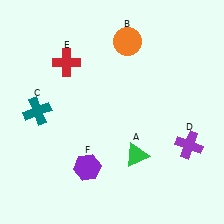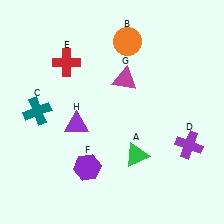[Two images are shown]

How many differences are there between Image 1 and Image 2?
There are 2 differences between the two images.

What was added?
A magenta triangle (G), a purple triangle (H) were added in Image 2.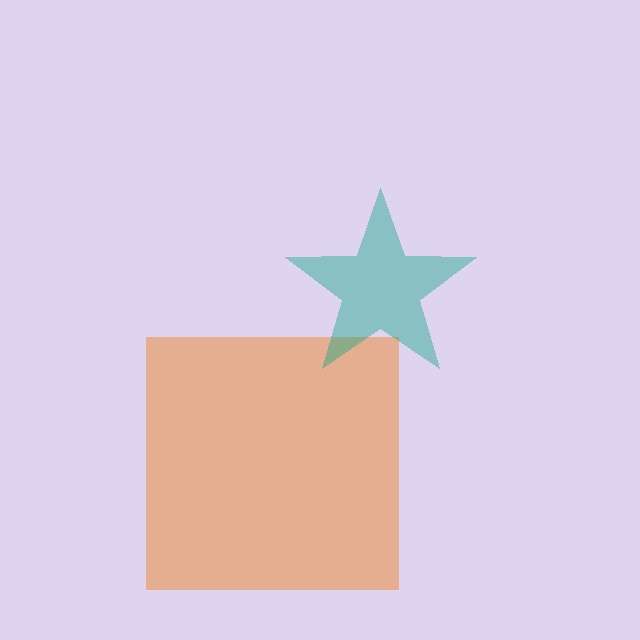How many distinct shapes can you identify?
There are 2 distinct shapes: an orange square, a teal star.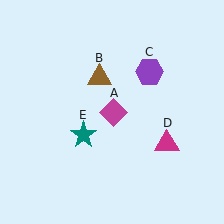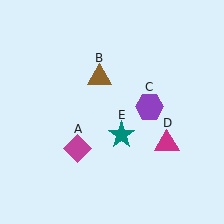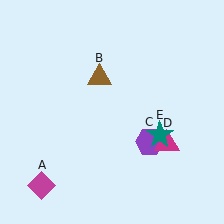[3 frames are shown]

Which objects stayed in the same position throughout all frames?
Brown triangle (object B) and magenta triangle (object D) remained stationary.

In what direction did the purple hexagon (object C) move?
The purple hexagon (object C) moved down.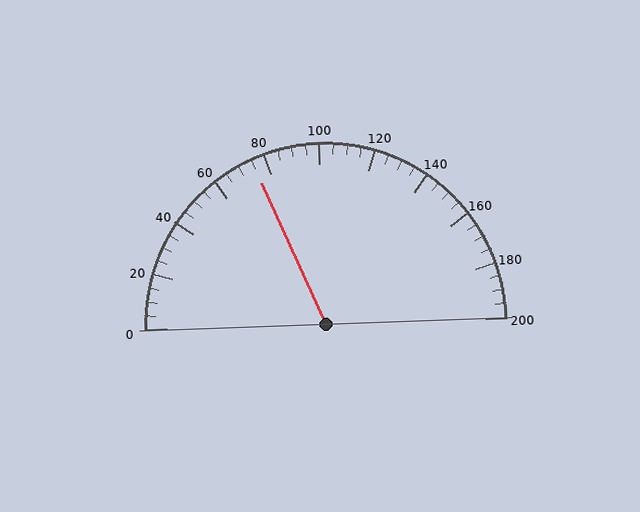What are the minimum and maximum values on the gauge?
The gauge ranges from 0 to 200.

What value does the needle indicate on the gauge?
The needle indicates approximately 75.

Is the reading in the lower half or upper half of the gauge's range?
The reading is in the lower half of the range (0 to 200).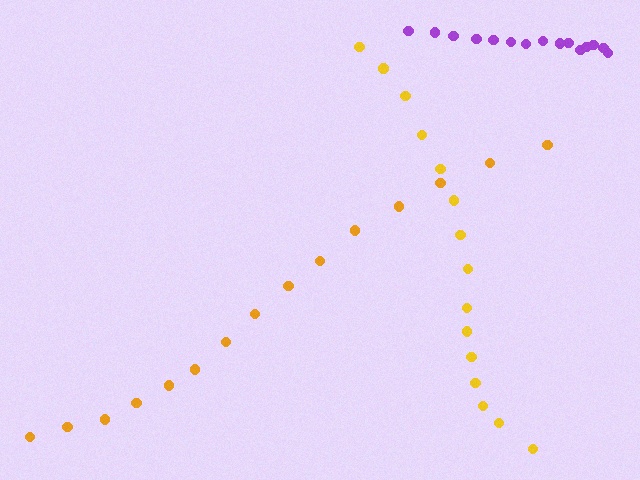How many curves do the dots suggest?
There are 3 distinct paths.